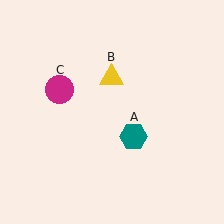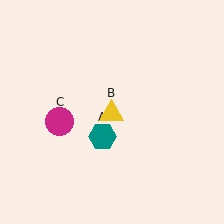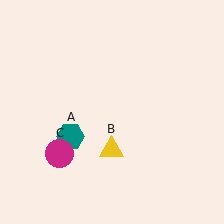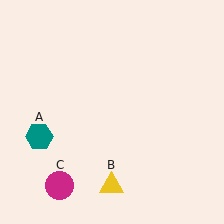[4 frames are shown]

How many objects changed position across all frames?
3 objects changed position: teal hexagon (object A), yellow triangle (object B), magenta circle (object C).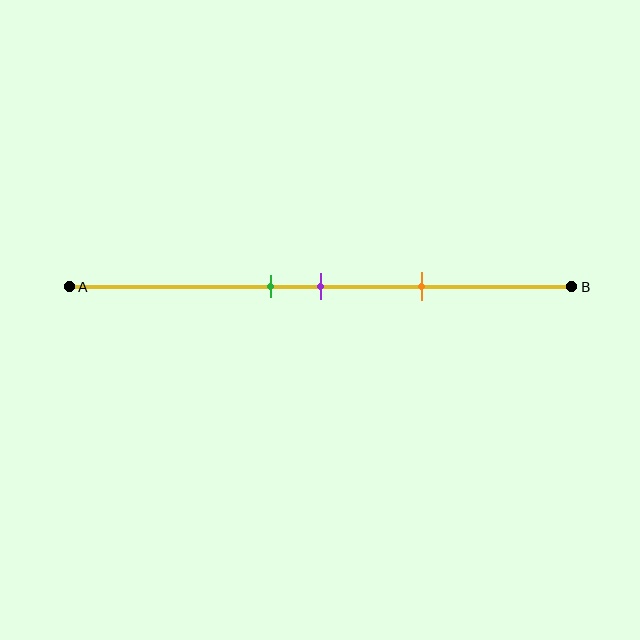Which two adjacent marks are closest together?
The green and purple marks are the closest adjacent pair.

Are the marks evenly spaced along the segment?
Yes, the marks are approximately evenly spaced.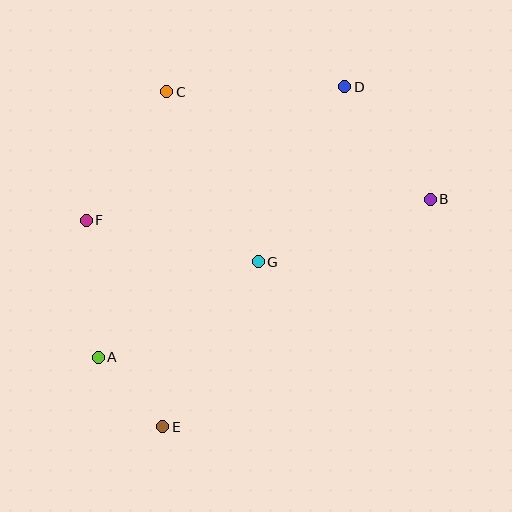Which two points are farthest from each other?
Points D and E are farthest from each other.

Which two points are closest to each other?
Points A and E are closest to each other.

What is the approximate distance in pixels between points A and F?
The distance between A and F is approximately 137 pixels.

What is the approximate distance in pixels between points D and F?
The distance between D and F is approximately 291 pixels.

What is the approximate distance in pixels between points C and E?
The distance between C and E is approximately 335 pixels.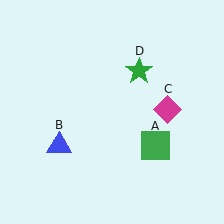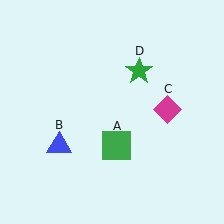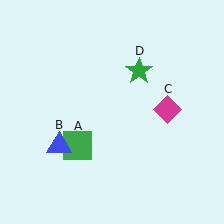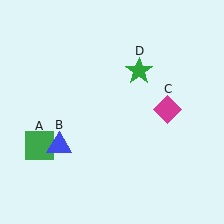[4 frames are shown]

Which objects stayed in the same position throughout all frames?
Blue triangle (object B) and magenta diamond (object C) and green star (object D) remained stationary.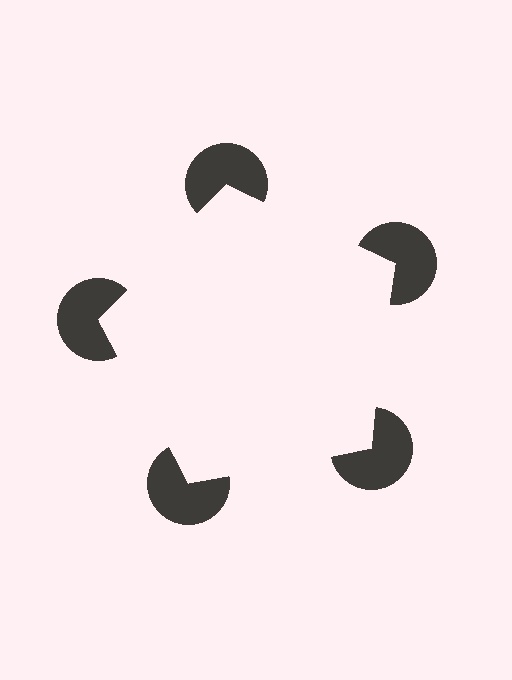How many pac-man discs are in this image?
There are 5 — one at each vertex of the illusory pentagon.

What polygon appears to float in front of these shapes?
An illusory pentagon — its edges are inferred from the aligned wedge cuts in the pac-man discs, not physically drawn.